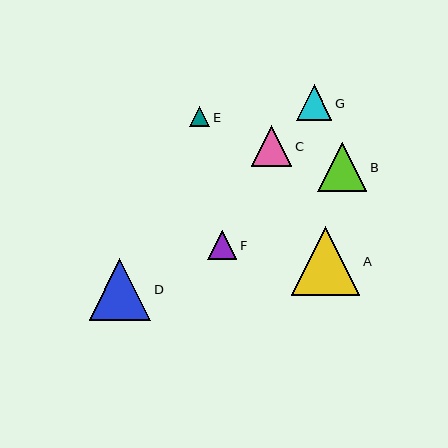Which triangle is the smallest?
Triangle E is the smallest with a size of approximately 20 pixels.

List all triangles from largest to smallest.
From largest to smallest: A, D, B, C, G, F, E.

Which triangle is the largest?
Triangle A is the largest with a size of approximately 69 pixels.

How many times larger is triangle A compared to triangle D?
Triangle A is approximately 1.1 times the size of triangle D.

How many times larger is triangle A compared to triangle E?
Triangle A is approximately 3.4 times the size of triangle E.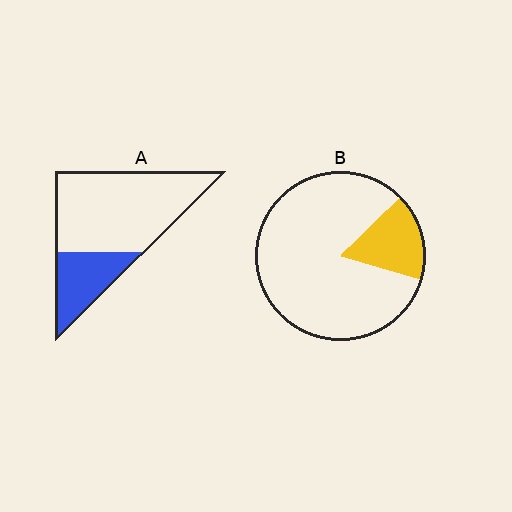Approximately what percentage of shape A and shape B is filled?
A is approximately 25% and B is approximately 15%.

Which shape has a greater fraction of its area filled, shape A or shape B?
Shape A.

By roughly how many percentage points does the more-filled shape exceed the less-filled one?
By roughly 10 percentage points (A over B).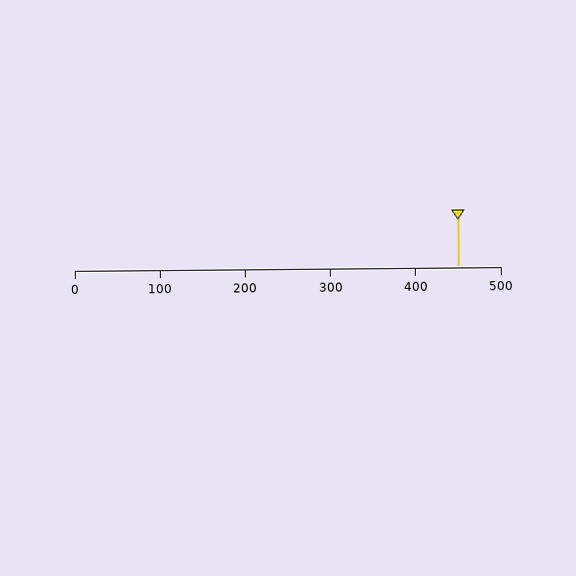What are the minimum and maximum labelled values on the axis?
The axis runs from 0 to 500.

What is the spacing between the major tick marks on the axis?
The major ticks are spaced 100 apart.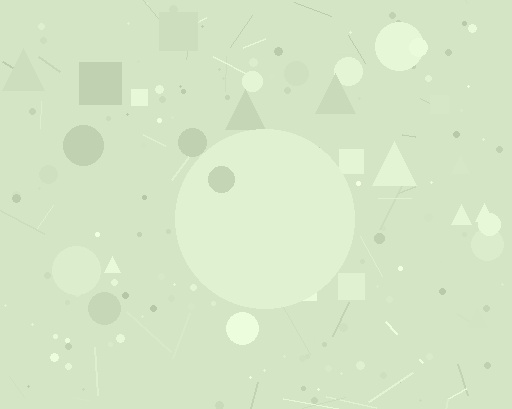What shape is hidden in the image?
A circle is hidden in the image.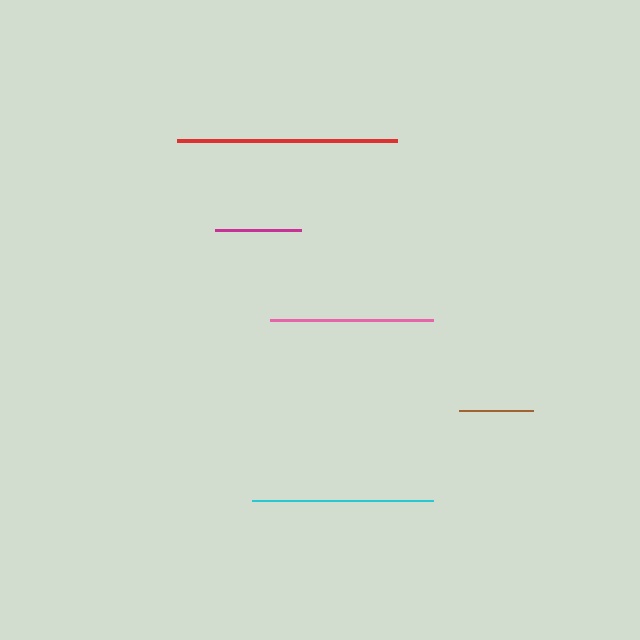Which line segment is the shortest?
The brown line is the shortest at approximately 74 pixels.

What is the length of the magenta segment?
The magenta segment is approximately 86 pixels long.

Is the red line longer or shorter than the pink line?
The red line is longer than the pink line.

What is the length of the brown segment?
The brown segment is approximately 74 pixels long.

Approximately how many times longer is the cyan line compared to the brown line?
The cyan line is approximately 2.4 times the length of the brown line.